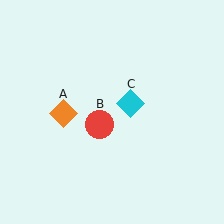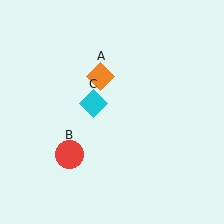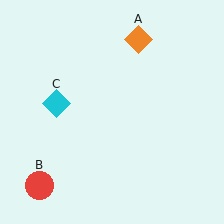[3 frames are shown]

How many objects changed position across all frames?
3 objects changed position: orange diamond (object A), red circle (object B), cyan diamond (object C).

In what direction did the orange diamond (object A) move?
The orange diamond (object A) moved up and to the right.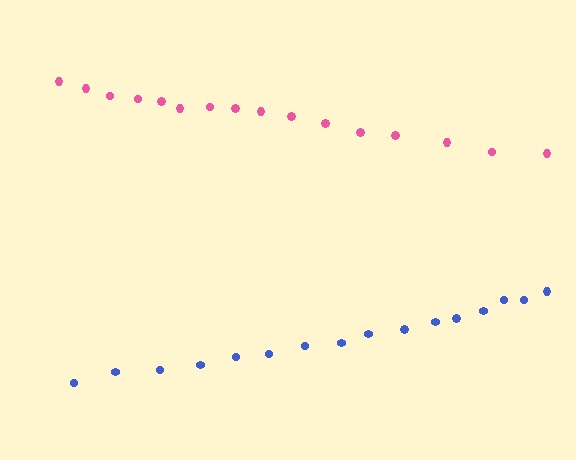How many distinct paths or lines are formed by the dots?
There are 2 distinct paths.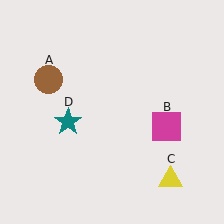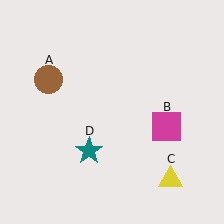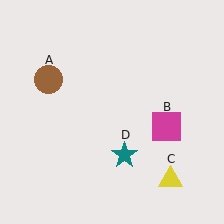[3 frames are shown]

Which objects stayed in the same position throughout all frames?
Brown circle (object A) and magenta square (object B) and yellow triangle (object C) remained stationary.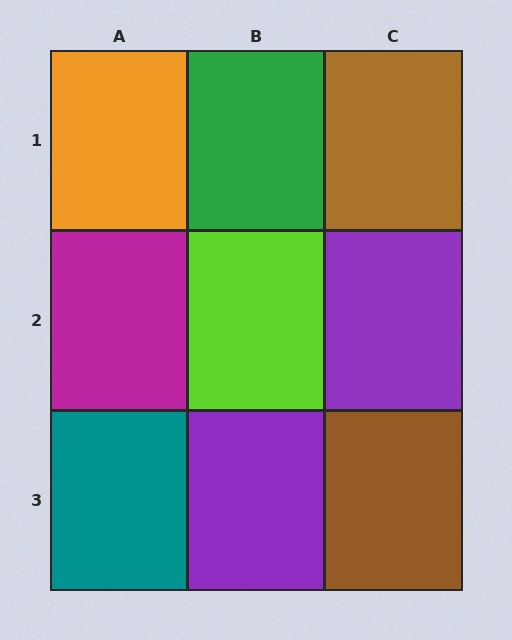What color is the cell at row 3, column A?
Teal.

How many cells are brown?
2 cells are brown.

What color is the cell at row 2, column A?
Magenta.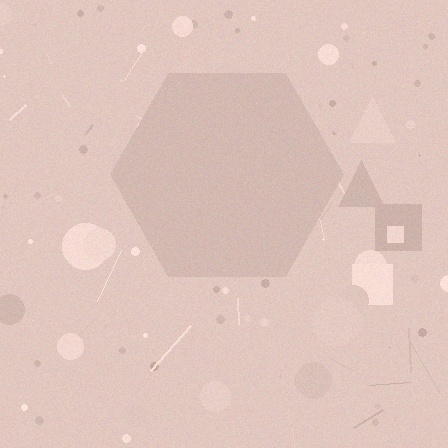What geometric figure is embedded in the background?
A hexagon is embedded in the background.